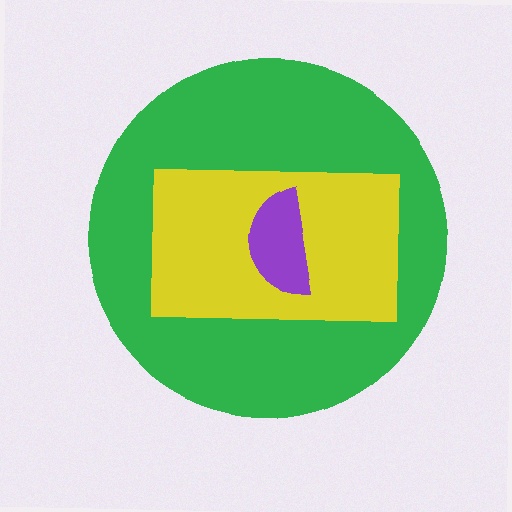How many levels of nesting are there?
3.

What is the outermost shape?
The green circle.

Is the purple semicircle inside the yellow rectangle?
Yes.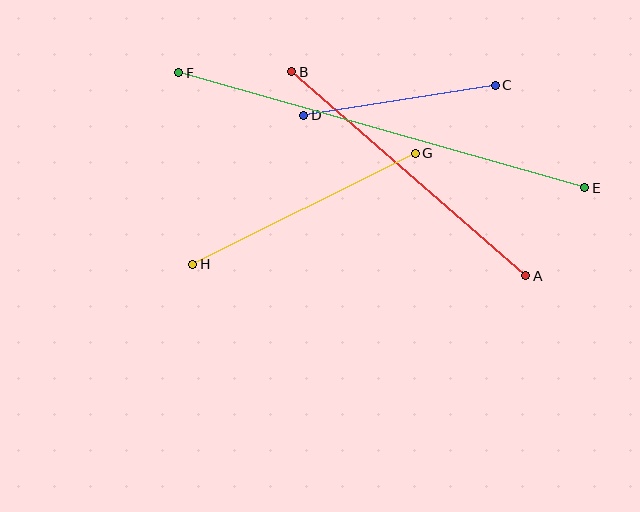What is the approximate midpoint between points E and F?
The midpoint is at approximately (382, 130) pixels.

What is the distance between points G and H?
The distance is approximately 249 pixels.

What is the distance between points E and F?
The distance is approximately 422 pixels.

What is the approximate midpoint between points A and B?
The midpoint is at approximately (409, 174) pixels.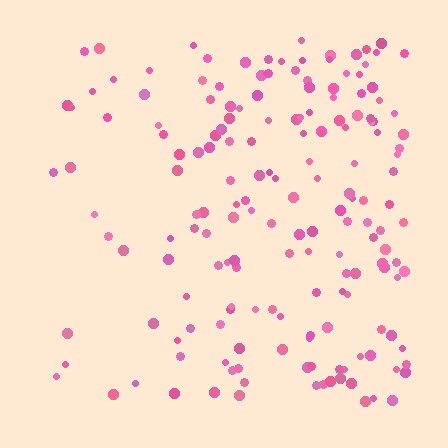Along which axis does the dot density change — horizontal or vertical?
Horizontal.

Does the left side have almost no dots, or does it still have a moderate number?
Still a moderate number, just noticeably fewer than the right.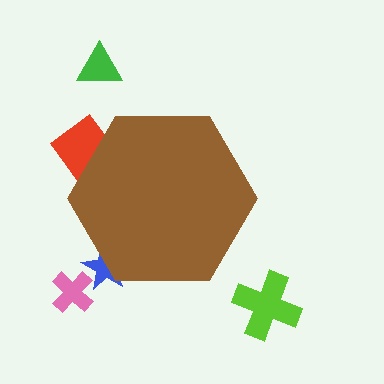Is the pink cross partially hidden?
No, the pink cross is fully visible.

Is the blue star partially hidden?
Yes, the blue star is partially hidden behind the brown hexagon.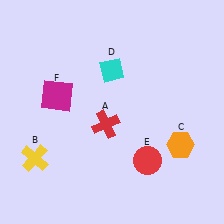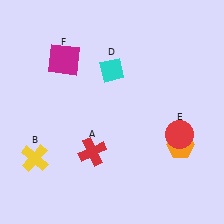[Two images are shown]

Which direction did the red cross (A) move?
The red cross (A) moved down.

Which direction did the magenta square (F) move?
The magenta square (F) moved up.